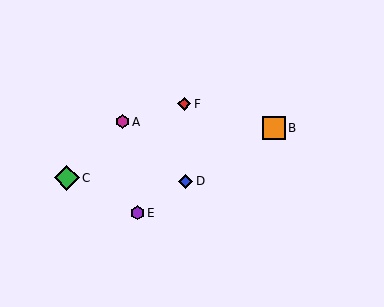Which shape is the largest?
The green diamond (labeled C) is the largest.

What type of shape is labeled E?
Shape E is a purple hexagon.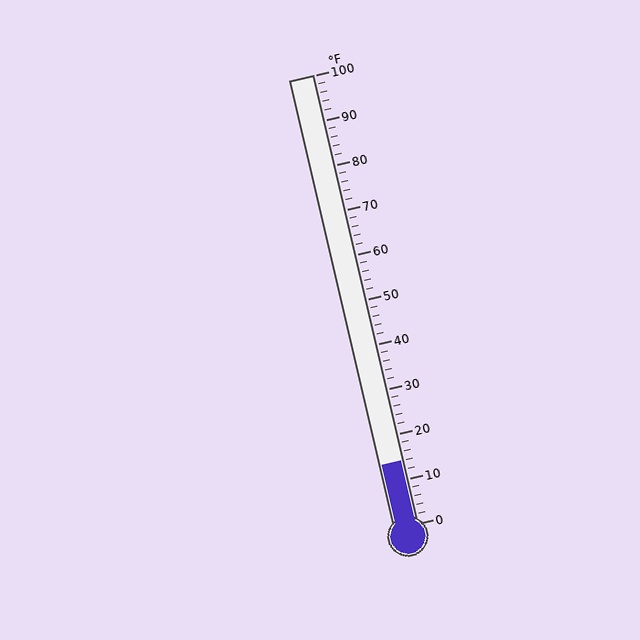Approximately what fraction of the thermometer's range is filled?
The thermometer is filled to approximately 15% of its range.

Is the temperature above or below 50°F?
The temperature is below 50°F.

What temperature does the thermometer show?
The thermometer shows approximately 14°F.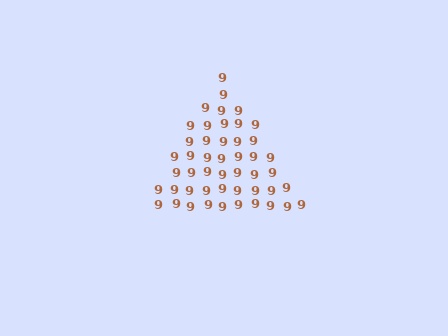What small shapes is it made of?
It is made of small digit 9's.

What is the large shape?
The large shape is a triangle.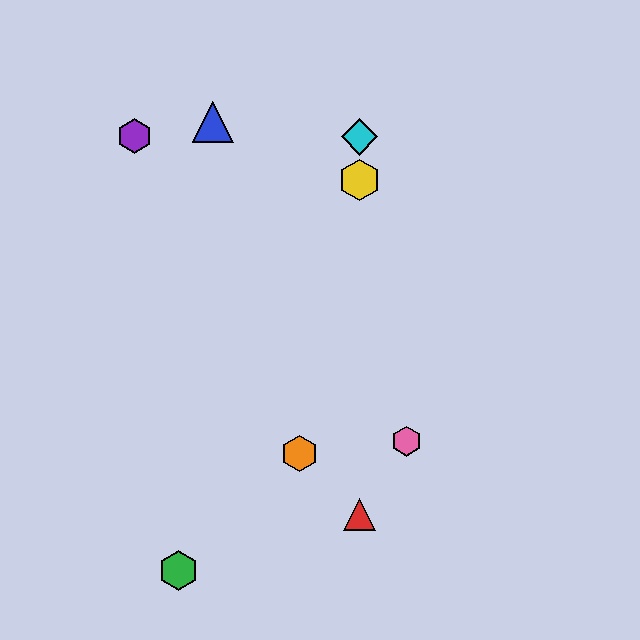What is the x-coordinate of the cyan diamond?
The cyan diamond is at x≈359.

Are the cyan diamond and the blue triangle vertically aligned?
No, the cyan diamond is at x≈359 and the blue triangle is at x≈213.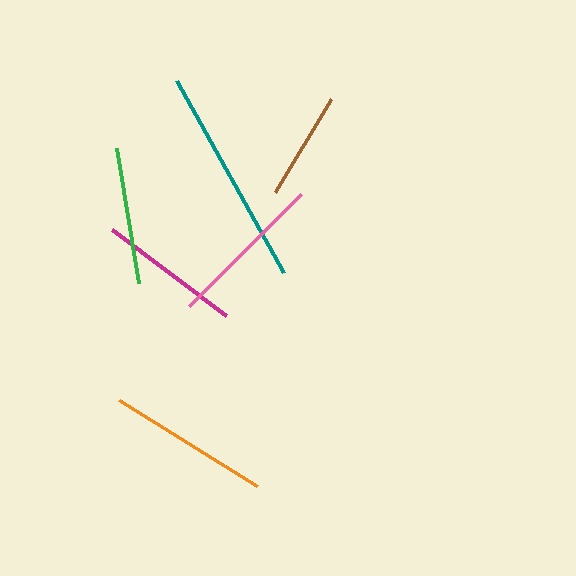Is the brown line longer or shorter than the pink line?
The pink line is longer than the brown line.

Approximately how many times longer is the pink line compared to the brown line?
The pink line is approximately 1.5 times the length of the brown line.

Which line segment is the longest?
The teal line is the longest at approximately 220 pixels.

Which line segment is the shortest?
The brown line is the shortest at approximately 109 pixels.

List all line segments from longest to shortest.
From longest to shortest: teal, orange, pink, magenta, green, brown.